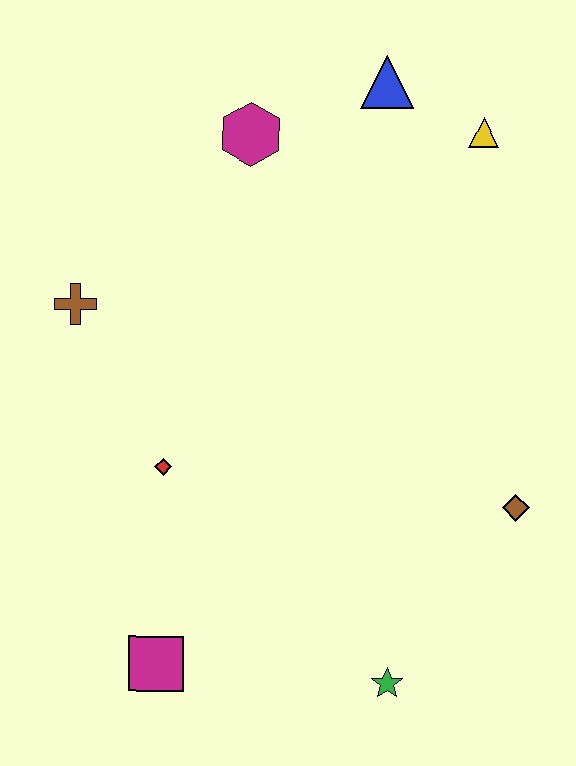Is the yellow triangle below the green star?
No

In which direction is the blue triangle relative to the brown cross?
The blue triangle is to the right of the brown cross.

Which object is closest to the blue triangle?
The yellow triangle is closest to the blue triangle.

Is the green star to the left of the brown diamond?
Yes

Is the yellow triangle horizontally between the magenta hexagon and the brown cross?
No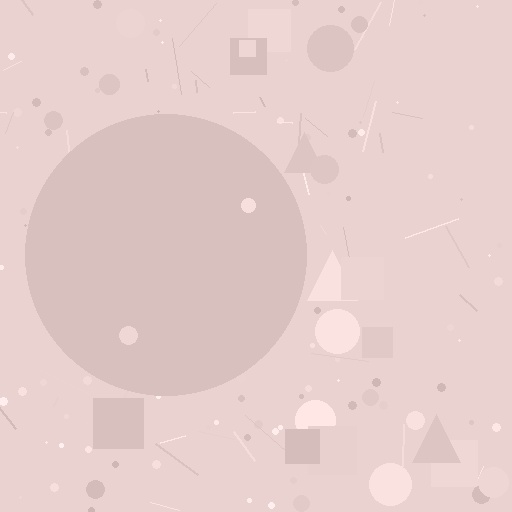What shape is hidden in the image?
A circle is hidden in the image.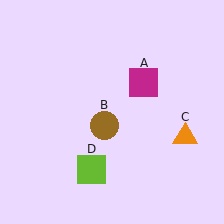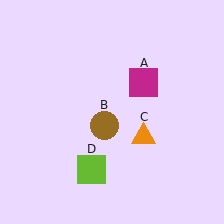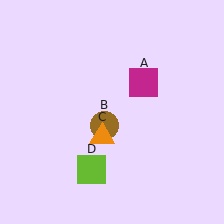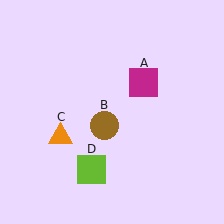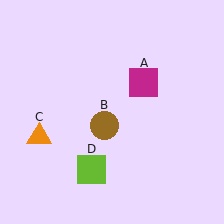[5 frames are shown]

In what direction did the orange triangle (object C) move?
The orange triangle (object C) moved left.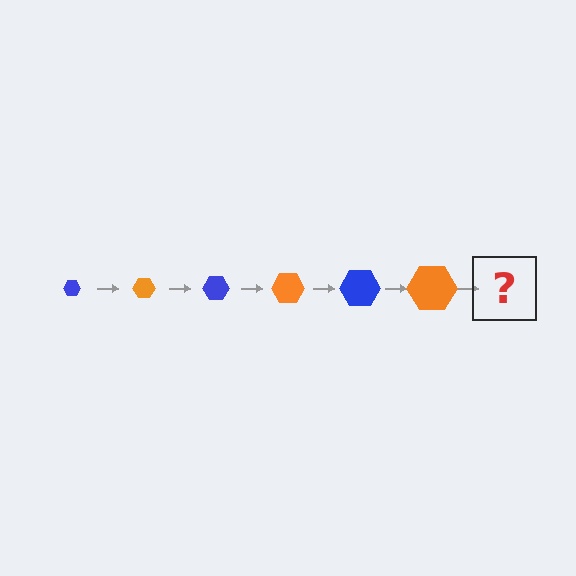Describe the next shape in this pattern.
It should be a blue hexagon, larger than the previous one.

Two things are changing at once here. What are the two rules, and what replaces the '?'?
The two rules are that the hexagon grows larger each step and the color cycles through blue and orange. The '?' should be a blue hexagon, larger than the previous one.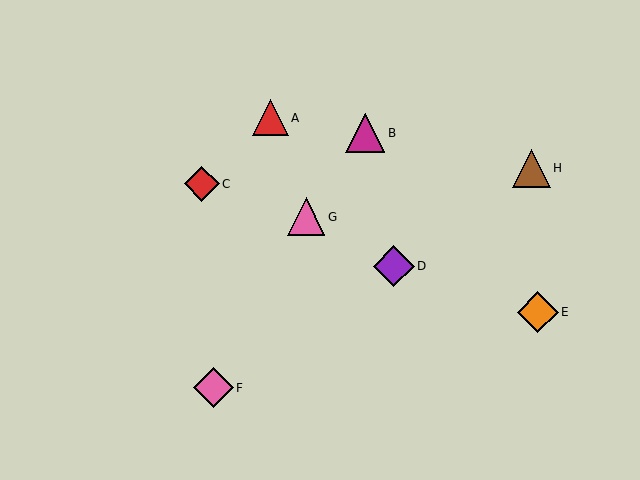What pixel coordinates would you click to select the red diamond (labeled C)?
Click at (202, 184) to select the red diamond C.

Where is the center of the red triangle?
The center of the red triangle is at (271, 118).